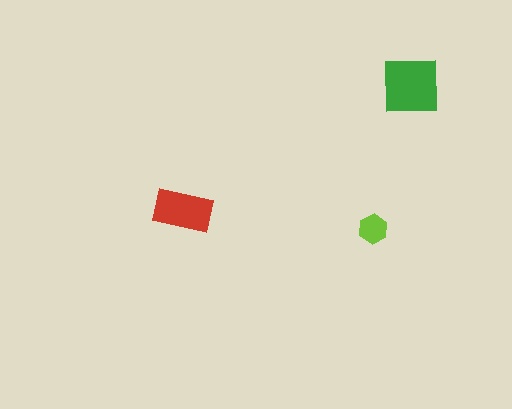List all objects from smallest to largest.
The lime hexagon, the red rectangle, the green square.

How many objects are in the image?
There are 3 objects in the image.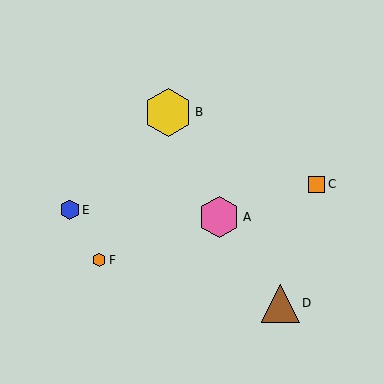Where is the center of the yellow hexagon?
The center of the yellow hexagon is at (168, 112).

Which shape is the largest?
The yellow hexagon (labeled B) is the largest.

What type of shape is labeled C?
Shape C is an orange square.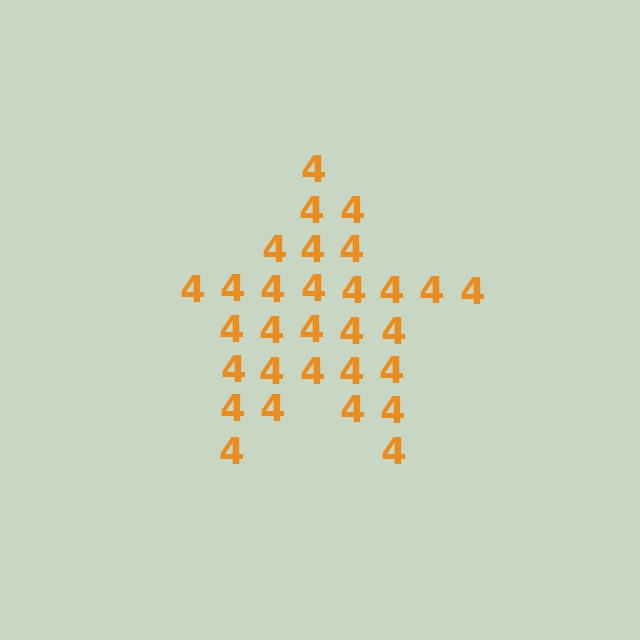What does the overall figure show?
The overall figure shows a star.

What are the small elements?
The small elements are digit 4's.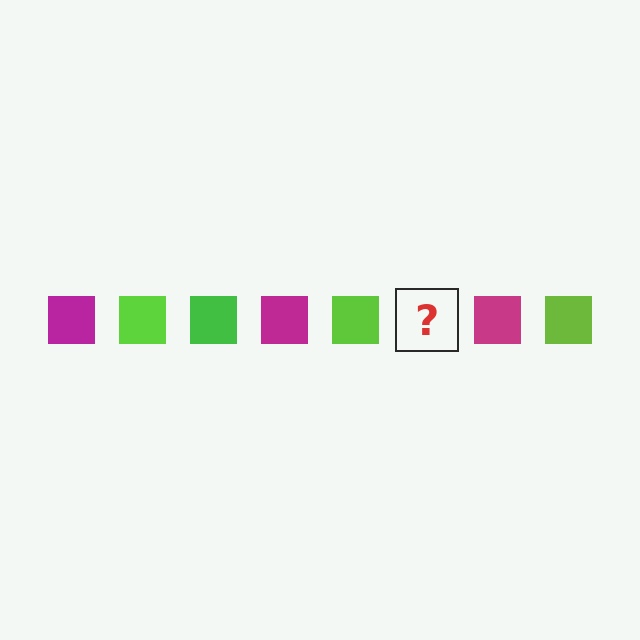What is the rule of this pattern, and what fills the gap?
The rule is that the pattern cycles through magenta, lime, green squares. The gap should be filled with a green square.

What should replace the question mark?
The question mark should be replaced with a green square.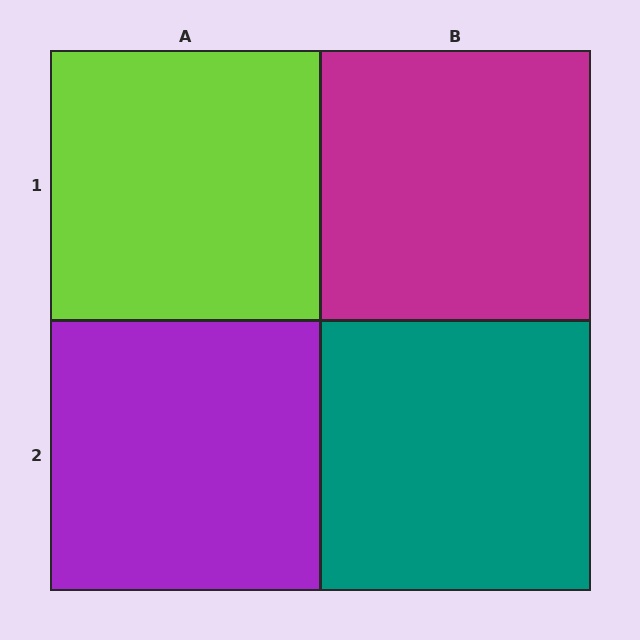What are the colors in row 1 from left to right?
Lime, magenta.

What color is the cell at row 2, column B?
Teal.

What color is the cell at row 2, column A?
Purple.